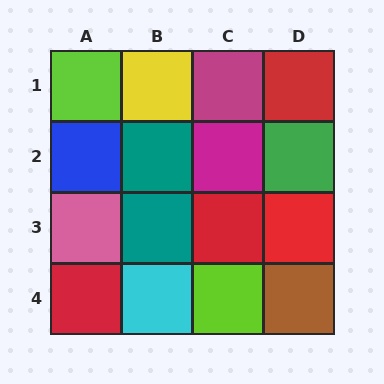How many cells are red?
4 cells are red.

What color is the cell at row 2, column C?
Magenta.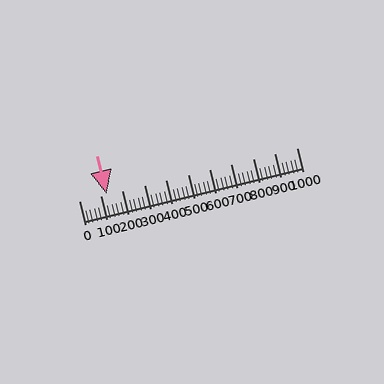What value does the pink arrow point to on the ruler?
The pink arrow points to approximately 126.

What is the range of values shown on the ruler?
The ruler shows values from 0 to 1000.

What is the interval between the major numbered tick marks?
The major tick marks are spaced 100 units apart.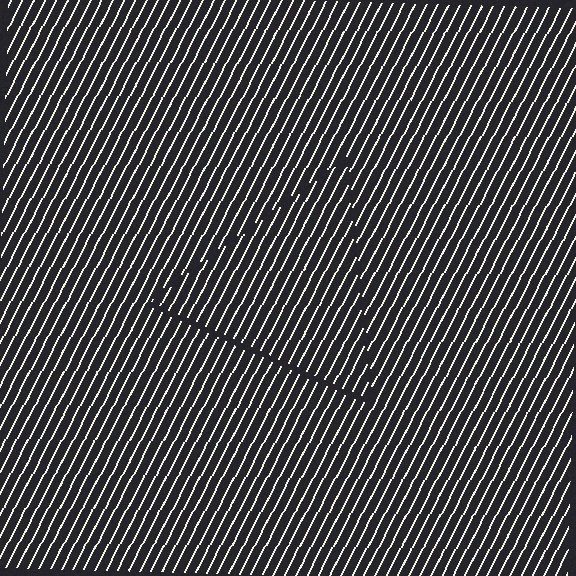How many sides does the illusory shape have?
3 sides — the line-ends trace a triangle.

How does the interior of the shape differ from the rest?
The interior of the shape contains the same grating, shifted by half a period — the contour is defined by the phase discontinuity where line-ends from the inner and outer gratings abut.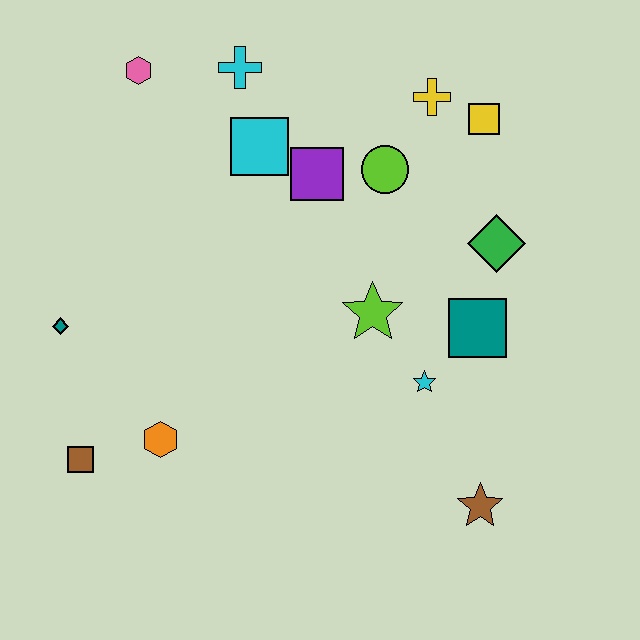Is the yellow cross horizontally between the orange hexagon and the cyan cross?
No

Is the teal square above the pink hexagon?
No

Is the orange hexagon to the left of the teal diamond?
No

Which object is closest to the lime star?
The cyan star is closest to the lime star.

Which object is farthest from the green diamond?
The brown square is farthest from the green diamond.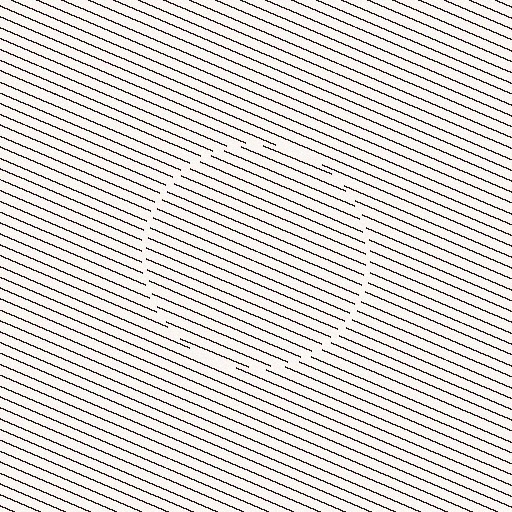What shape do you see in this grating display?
An illusory circle. The interior of the shape contains the same grating, shifted by half a period — the contour is defined by the phase discontinuity where line-ends from the inner and outer gratings abut.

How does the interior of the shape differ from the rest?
The interior of the shape contains the same grating, shifted by half a period — the contour is defined by the phase discontinuity where line-ends from the inner and outer gratings abut.